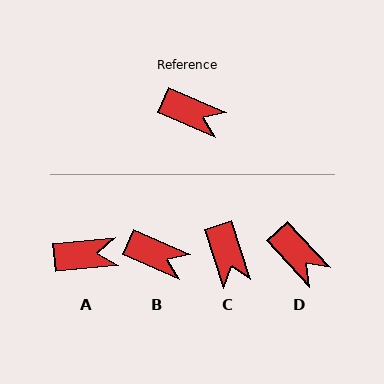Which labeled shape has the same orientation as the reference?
B.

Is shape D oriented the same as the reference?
No, it is off by about 24 degrees.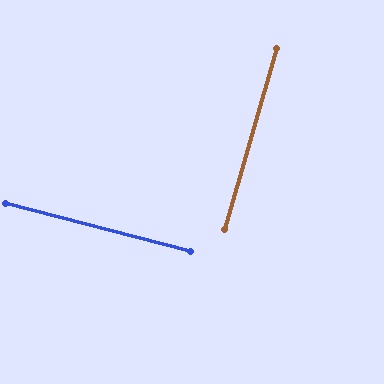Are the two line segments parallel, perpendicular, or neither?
Perpendicular — they meet at approximately 89°.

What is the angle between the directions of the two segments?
Approximately 89 degrees.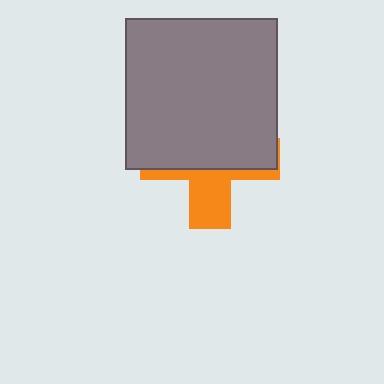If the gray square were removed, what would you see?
You would see the complete orange cross.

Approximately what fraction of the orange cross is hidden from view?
Roughly 64% of the orange cross is hidden behind the gray square.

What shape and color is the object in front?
The object in front is a gray square.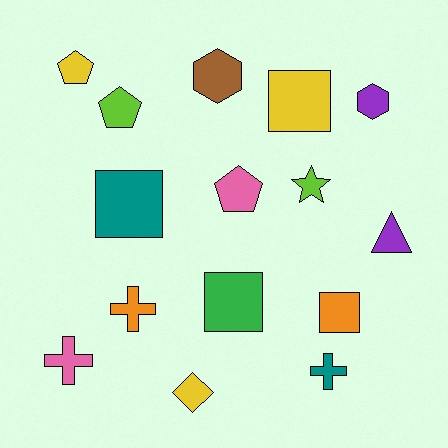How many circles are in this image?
There are no circles.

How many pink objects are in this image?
There are 2 pink objects.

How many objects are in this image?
There are 15 objects.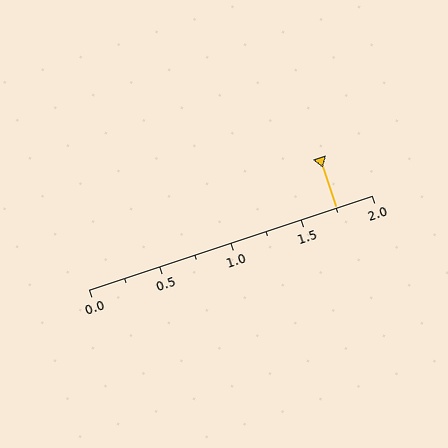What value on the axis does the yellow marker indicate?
The marker indicates approximately 1.75.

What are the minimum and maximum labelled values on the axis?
The axis runs from 0.0 to 2.0.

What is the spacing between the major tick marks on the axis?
The major ticks are spaced 0.5 apart.